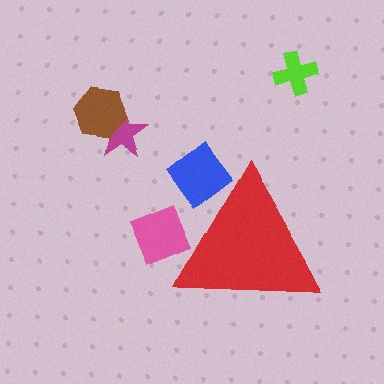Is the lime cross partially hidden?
No, the lime cross is fully visible.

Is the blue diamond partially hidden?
Yes, the blue diamond is partially hidden behind the red triangle.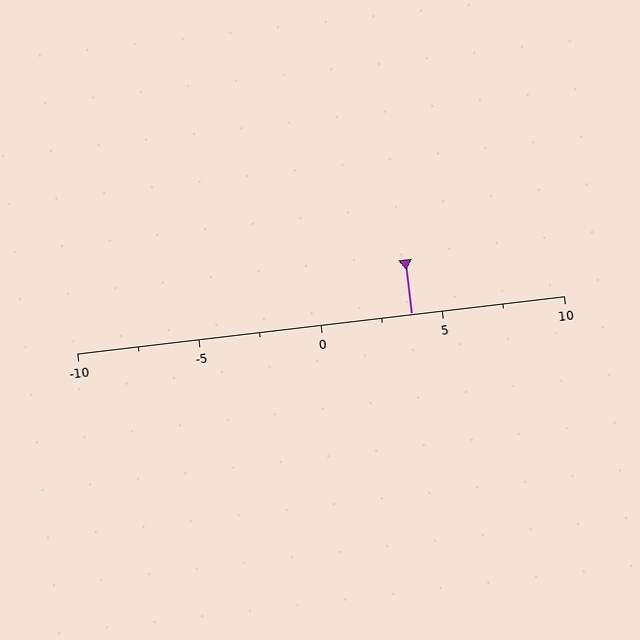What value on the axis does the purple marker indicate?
The marker indicates approximately 3.8.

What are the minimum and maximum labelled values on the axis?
The axis runs from -10 to 10.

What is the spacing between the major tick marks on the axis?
The major ticks are spaced 5 apart.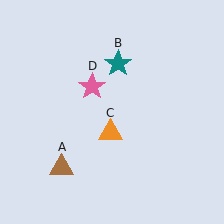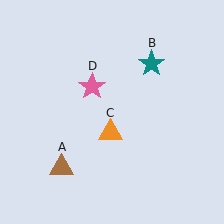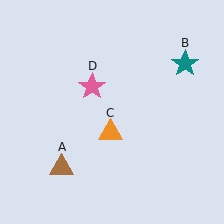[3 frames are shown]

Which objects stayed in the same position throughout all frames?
Brown triangle (object A) and orange triangle (object C) and pink star (object D) remained stationary.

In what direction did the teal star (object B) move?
The teal star (object B) moved right.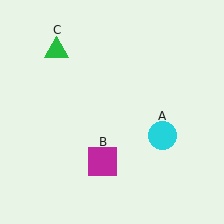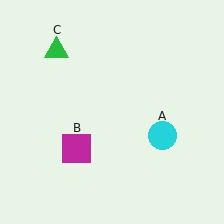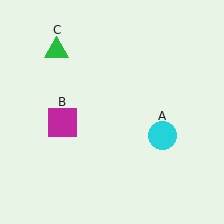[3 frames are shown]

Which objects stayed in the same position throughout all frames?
Cyan circle (object A) and green triangle (object C) remained stationary.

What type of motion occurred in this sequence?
The magenta square (object B) rotated clockwise around the center of the scene.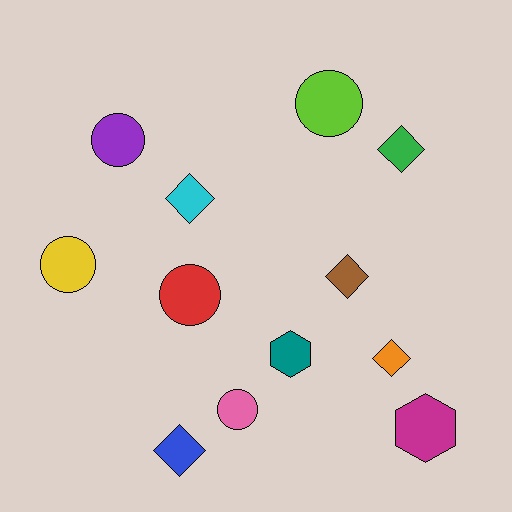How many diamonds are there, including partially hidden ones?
There are 5 diamonds.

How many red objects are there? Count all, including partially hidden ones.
There is 1 red object.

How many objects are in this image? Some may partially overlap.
There are 12 objects.